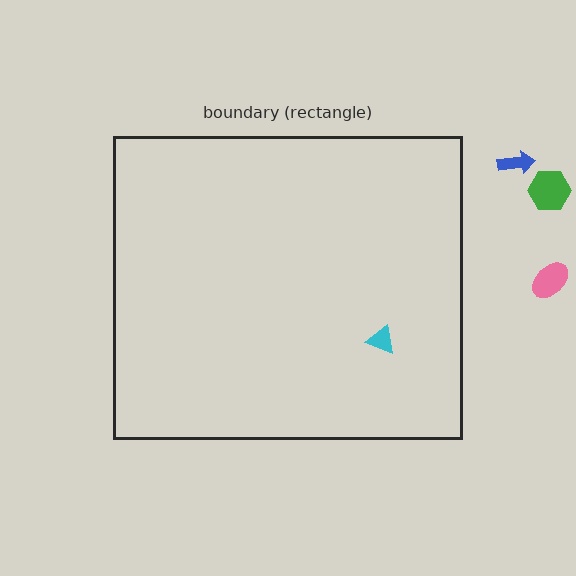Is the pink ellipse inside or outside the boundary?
Outside.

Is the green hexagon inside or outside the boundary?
Outside.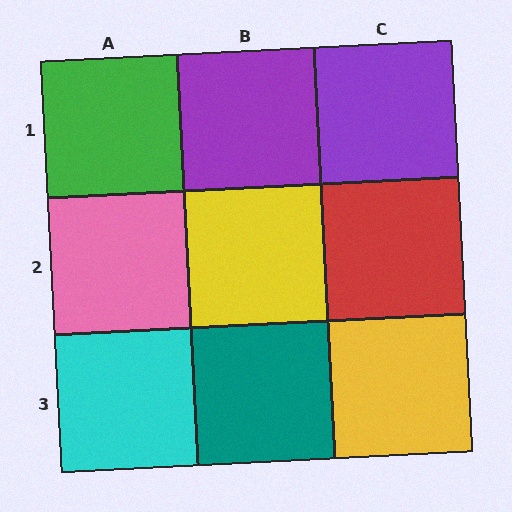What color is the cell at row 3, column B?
Teal.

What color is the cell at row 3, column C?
Yellow.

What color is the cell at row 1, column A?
Green.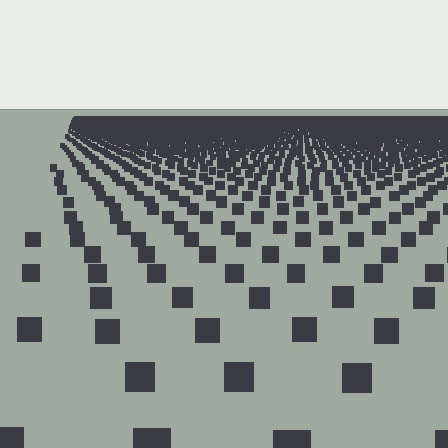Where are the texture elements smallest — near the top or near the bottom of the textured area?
Near the top.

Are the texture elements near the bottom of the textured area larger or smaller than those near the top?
Larger. Near the bottom, elements are closer to the viewer and appear at a bigger on-screen size.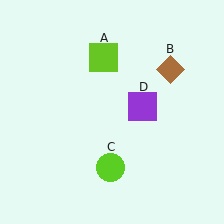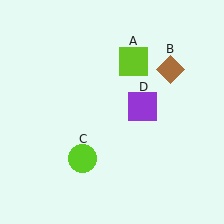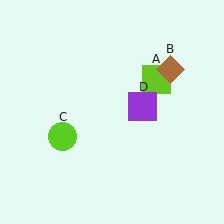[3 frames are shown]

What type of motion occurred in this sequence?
The lime square (object A), lime circle (object C) rotated clockwise around the center of the scene.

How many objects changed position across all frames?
2 objects changed position: lime square (object A), lime circle (object C).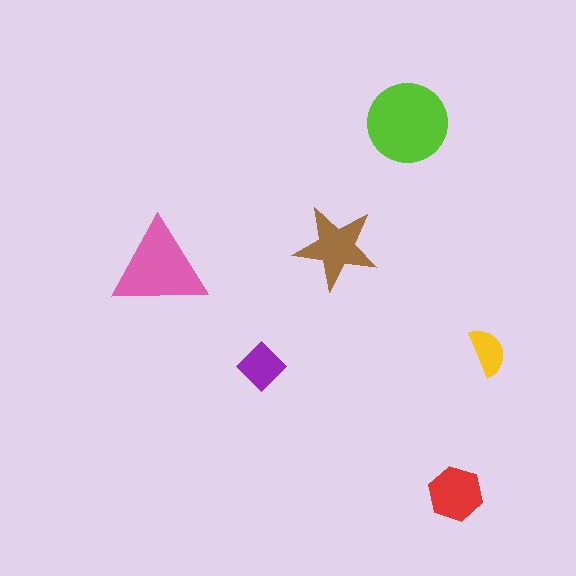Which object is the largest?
The lime circle.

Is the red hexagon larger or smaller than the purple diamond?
Larger.